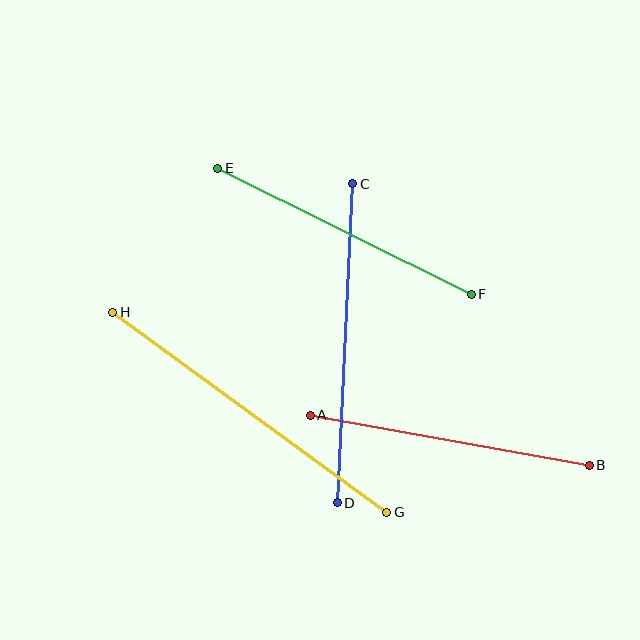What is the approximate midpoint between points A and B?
The midpoint is at approximately (450, 440) pixels.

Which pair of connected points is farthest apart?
Points G and H are farthest apart.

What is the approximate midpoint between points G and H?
The midpoint is at approximately (250, 412) pixels.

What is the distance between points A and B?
The distance is approximately 283 pixels.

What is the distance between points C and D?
The distance is approximately 320 pixels.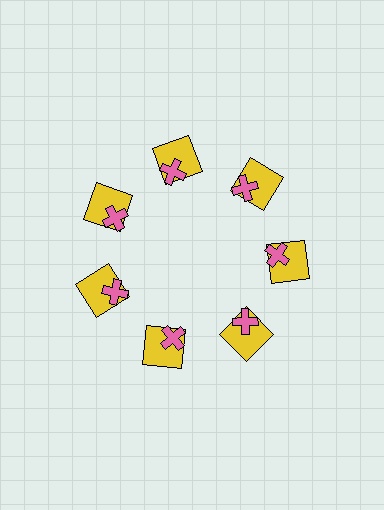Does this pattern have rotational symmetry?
Yes, this pattern has 7-fold rotational symmetry. It looks the same after rotating 51 degrees around the center.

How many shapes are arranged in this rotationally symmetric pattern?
There are 14 shapes, arranged in 7 groups of 2.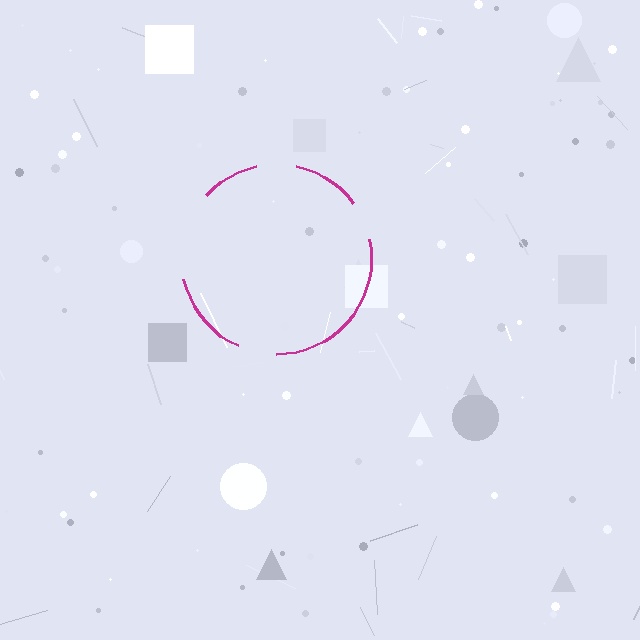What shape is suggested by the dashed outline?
The dashed outline suggests a circle.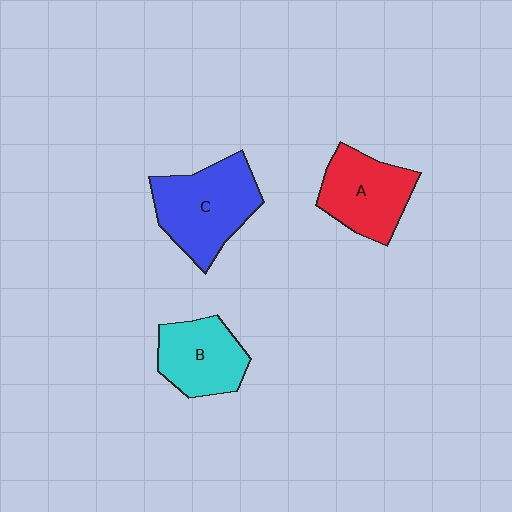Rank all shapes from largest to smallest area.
From largest to smallest: C (blue), A (red), B (cyan).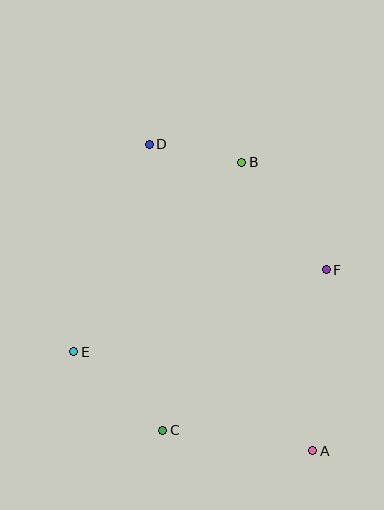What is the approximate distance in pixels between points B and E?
The distance between B and E is approximately 253 pixels.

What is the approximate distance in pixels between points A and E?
The distance between A and E is approximately 259 pixels.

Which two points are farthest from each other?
Points A and D are farthest from each other.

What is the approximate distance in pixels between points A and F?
The distance between A and F is approximately 181 pixels.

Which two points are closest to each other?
Points B and D are closest to each other.